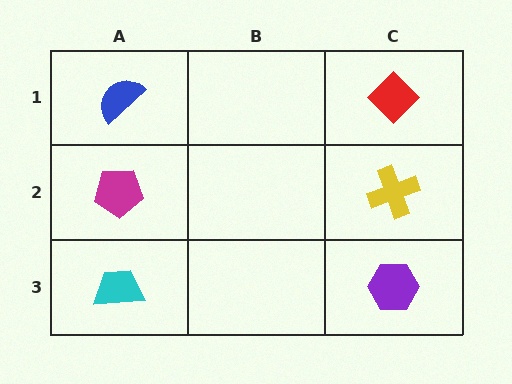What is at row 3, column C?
A purple hexagon.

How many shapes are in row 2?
2 shapes.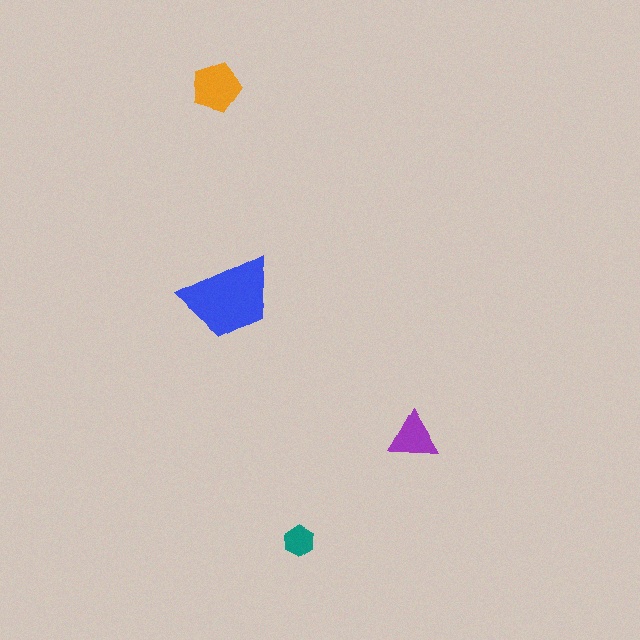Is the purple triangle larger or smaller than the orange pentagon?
Smaller.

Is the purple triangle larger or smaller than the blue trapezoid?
Smaller.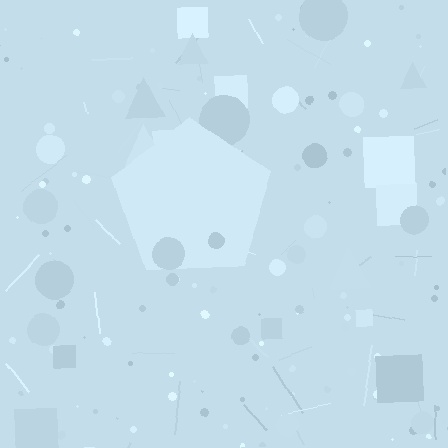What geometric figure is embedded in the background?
A pentagon is embedded in the background.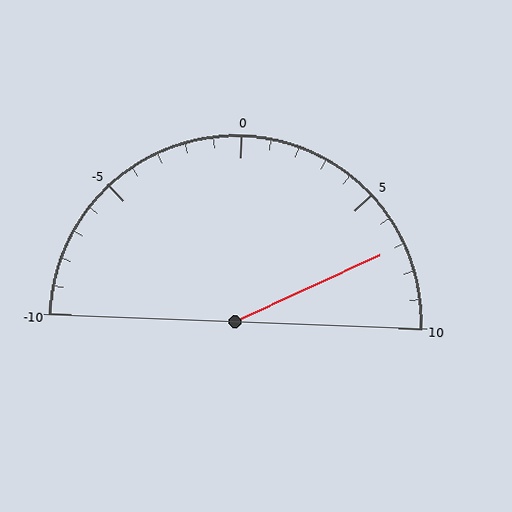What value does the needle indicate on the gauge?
The needle indicates approximately 7.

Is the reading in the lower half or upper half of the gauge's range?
The reading is in the upper half of the range (-10 to 10).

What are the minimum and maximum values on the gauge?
The gauge ranges from -10 to 10.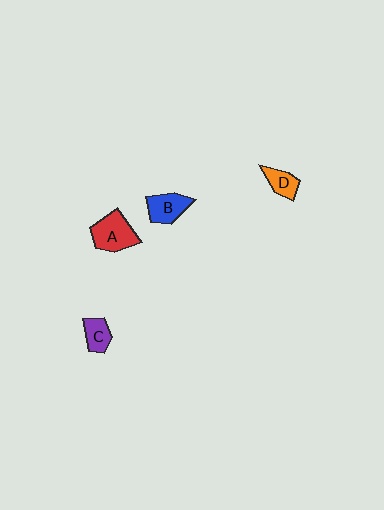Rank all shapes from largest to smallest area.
From largest to smallest: A (red), B (blue), C (purple), D (orange).